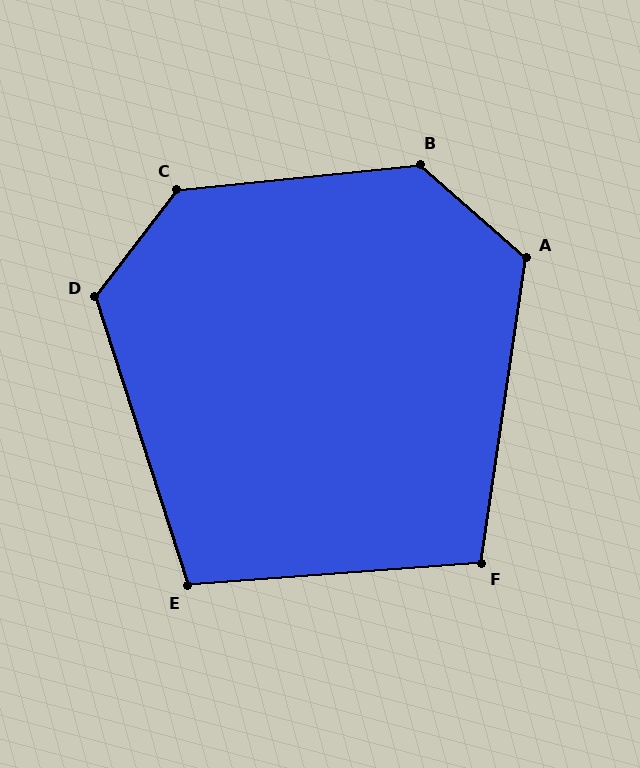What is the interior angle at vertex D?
Approximately 125 degrees (obtuse).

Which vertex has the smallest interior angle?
F, at approximately 103 degrees.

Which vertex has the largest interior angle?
C, at approximately 133 degrees.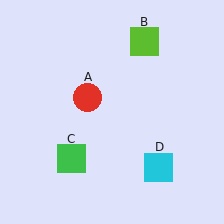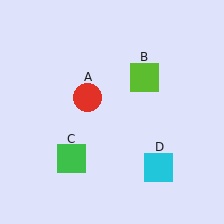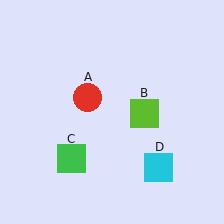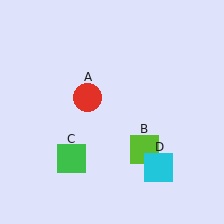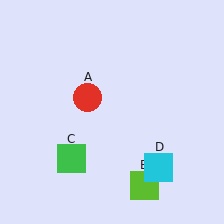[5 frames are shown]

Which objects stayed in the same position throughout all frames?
Red circle (object A) and green square (object C) and cyan square (object D) remained stationary.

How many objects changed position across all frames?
1 object changed position: lime square (object B).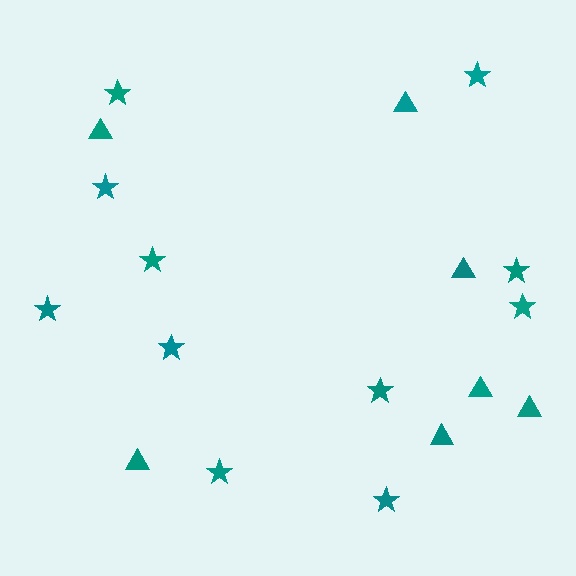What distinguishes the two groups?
There are 2 groups: one group of triangles (7) and one group of stars (11).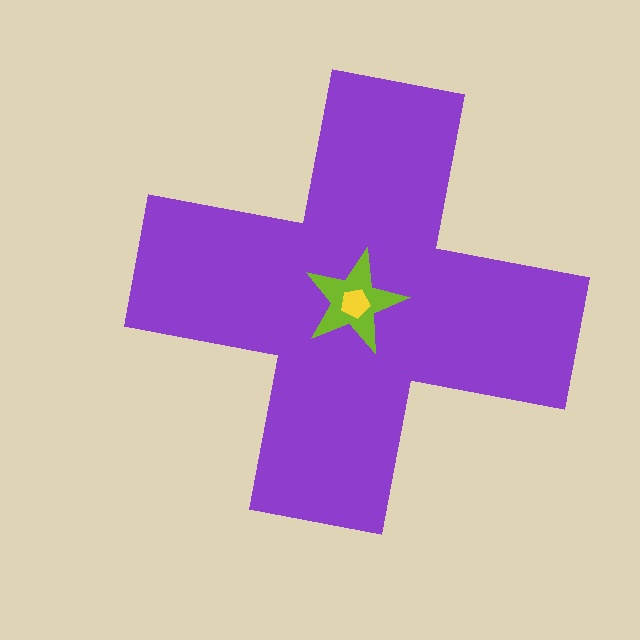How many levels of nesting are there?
3.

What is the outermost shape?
The purple cross.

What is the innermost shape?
The yellow pentagon.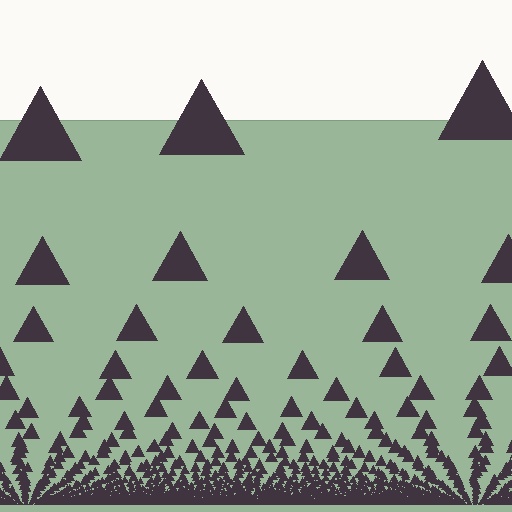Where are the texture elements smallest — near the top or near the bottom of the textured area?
Near the bottom.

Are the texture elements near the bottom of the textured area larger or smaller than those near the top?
Smaller. The gradient is inverted — elements near the bottom are smaller and denser.